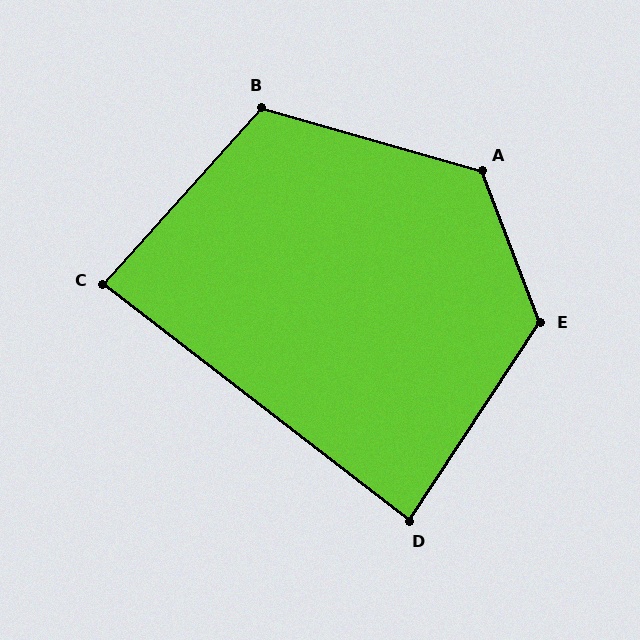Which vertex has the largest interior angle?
A, at approximately 127 degrees.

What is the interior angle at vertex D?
Approximately 86 degrees (approximately right).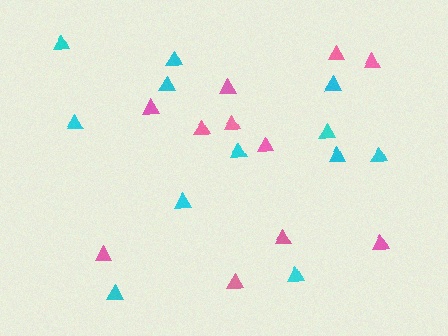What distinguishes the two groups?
There are 2 groups: one group of cyan triangles (12) and one group of pink triangles (11).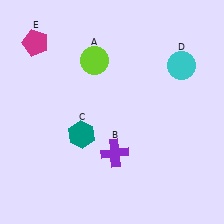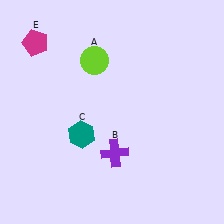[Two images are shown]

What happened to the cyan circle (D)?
The cyan circle (D) was removed in Image 2. It was in the top-right area of Image 1.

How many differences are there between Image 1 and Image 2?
There is 1 difference between the two images.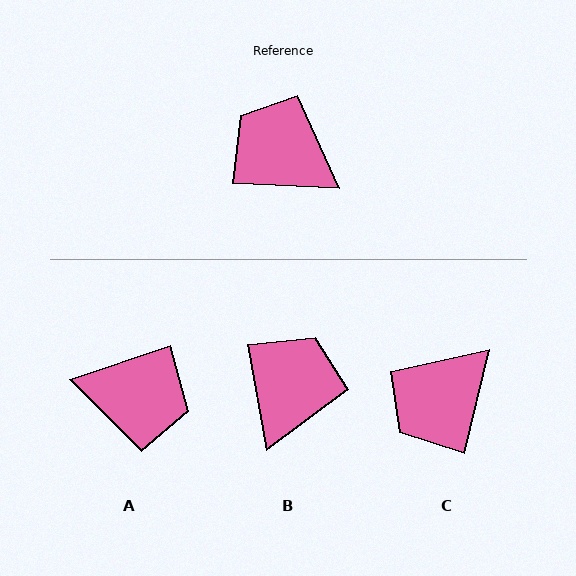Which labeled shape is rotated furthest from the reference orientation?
A, about 159 degrees away.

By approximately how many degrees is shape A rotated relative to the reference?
Approximately 159 degrees clockwise.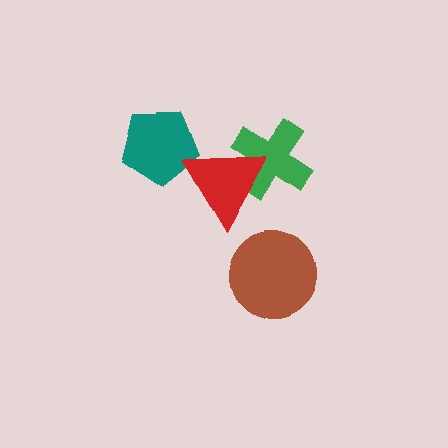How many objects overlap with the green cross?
1 object overlaps with the green cross.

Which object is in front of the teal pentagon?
The red triangle is in front of the teal pentagon.